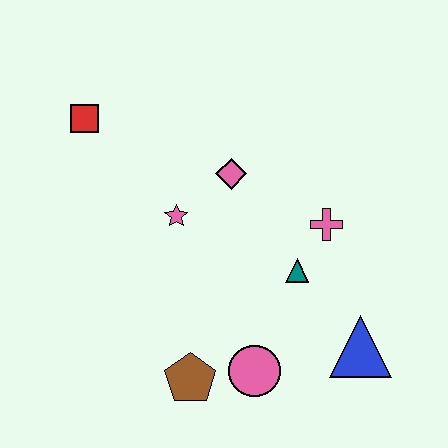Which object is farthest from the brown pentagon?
The red square is farthest from the brown pentagon.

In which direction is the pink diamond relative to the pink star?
The pink diamond is to the right of the pink star.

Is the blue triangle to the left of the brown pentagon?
No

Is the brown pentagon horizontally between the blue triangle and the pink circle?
No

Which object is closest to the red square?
The pink star is closest to the red square.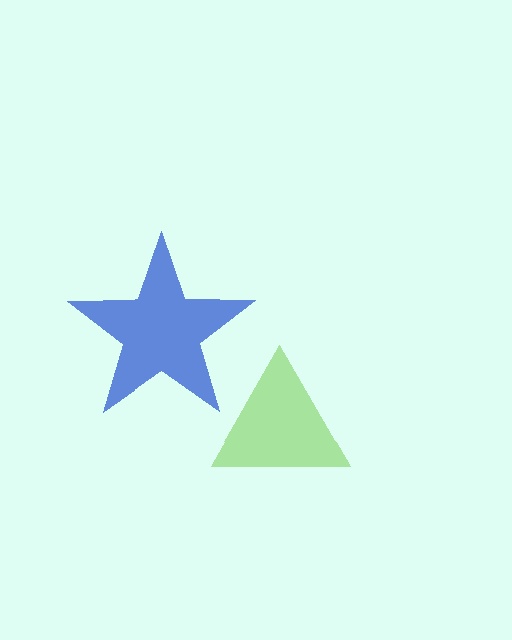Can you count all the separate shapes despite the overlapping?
Yes, there are 2 separate shapes.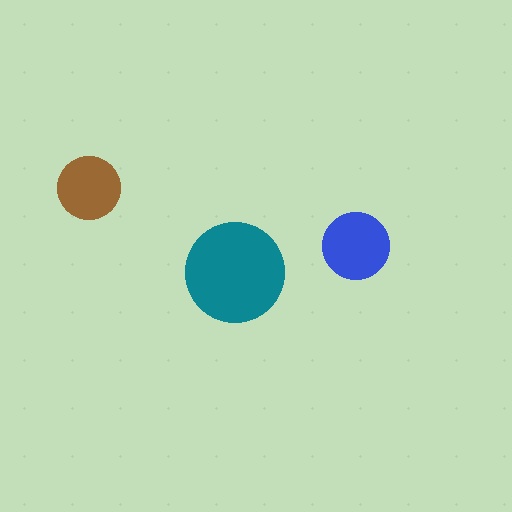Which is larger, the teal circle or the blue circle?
The teal one.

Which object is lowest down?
The teal circle is bottommost.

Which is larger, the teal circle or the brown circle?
The teal one.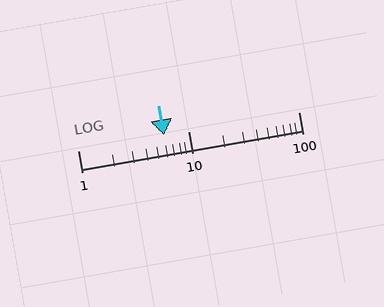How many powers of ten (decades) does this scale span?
The scale spans 2 decades, from 1 to 100.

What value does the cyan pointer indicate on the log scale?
The pointer indicates approximately 6.1.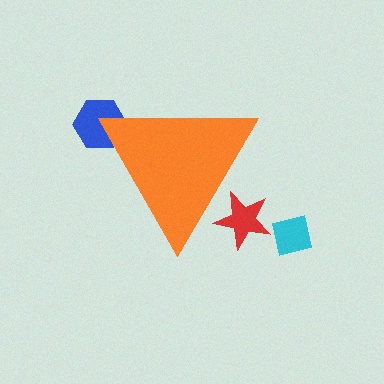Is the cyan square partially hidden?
No, the cyan square is fully visible.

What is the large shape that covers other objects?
An orange triangle.